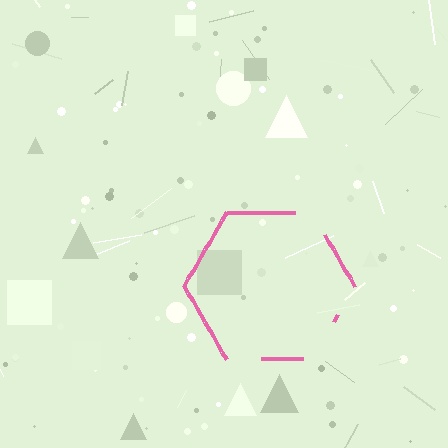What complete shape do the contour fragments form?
The contour fragments form a hexagon.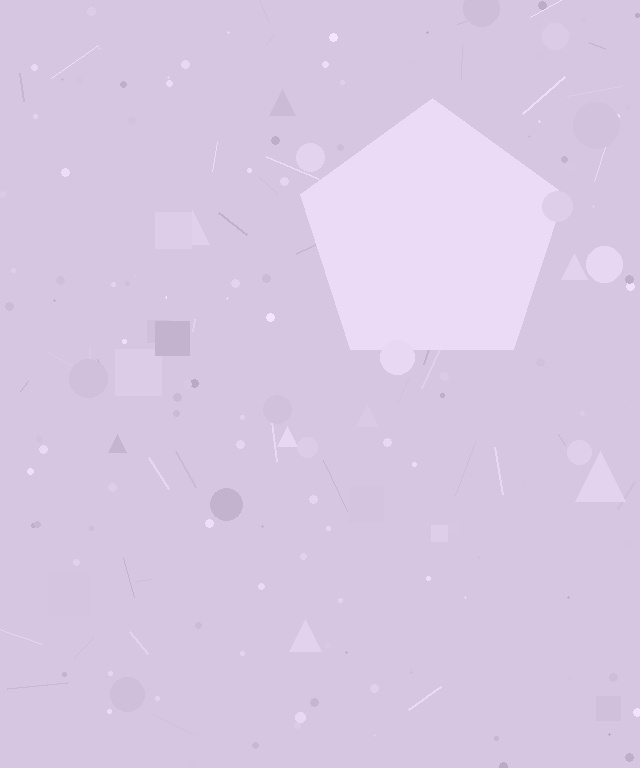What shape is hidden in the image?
A pentagon is hidden in the image.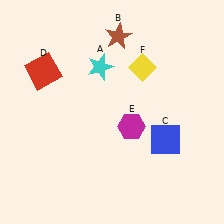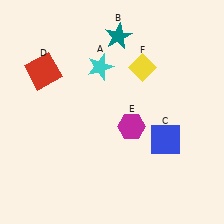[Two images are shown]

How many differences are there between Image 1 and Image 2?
There is 1 difference between the two images.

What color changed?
The star (B) changed from brown in Image 1 to teal in Image 2.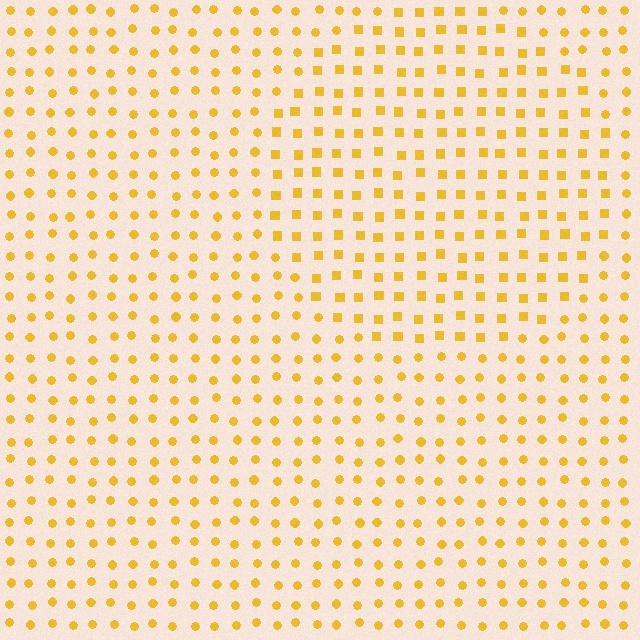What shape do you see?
I see a circle.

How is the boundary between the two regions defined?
The boundary is defined by a change in element shape: squares inside vs. circles outside. All elements share the same color and spacing.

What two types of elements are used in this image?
The image uses squares inside the circle region and circles outside it.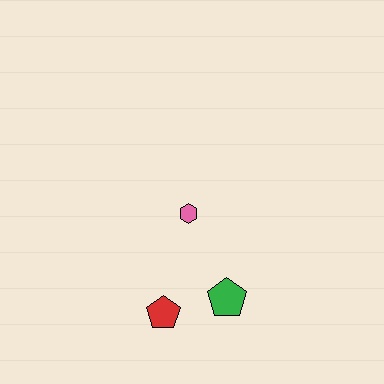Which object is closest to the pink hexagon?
The green pentagon is closest to the pink hexagon.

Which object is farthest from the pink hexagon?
The red pentagon is farthest from the pink hexagon.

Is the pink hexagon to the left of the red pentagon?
No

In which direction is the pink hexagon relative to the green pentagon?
The pink hexagon is above the green pentagon.